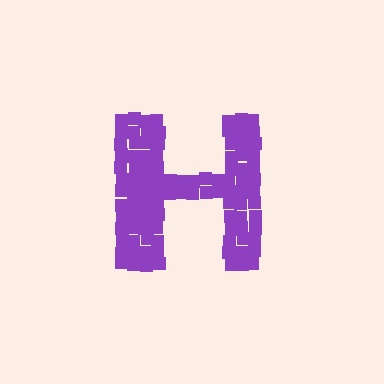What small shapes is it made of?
It is made of small squares.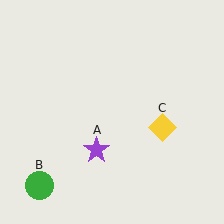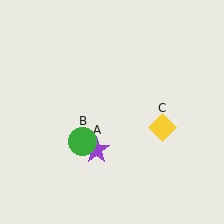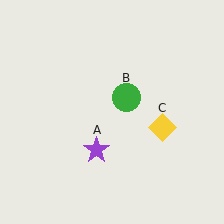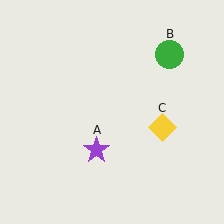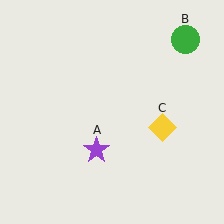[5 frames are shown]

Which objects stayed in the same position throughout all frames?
Purple star (object A) and yellow diamond (object C) remained stationary.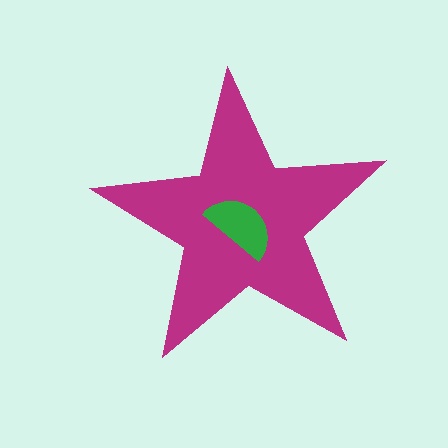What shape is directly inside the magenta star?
The green semicircle.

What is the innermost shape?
The green semicircle.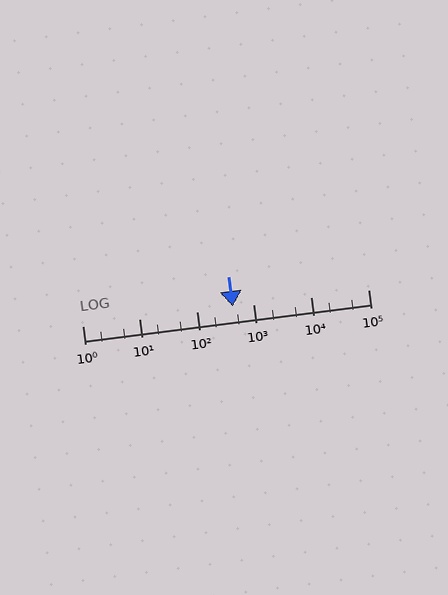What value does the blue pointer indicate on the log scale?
The pointer indicates approximately 420.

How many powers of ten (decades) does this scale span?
The scale spans 5 decades, from 1 to 100000.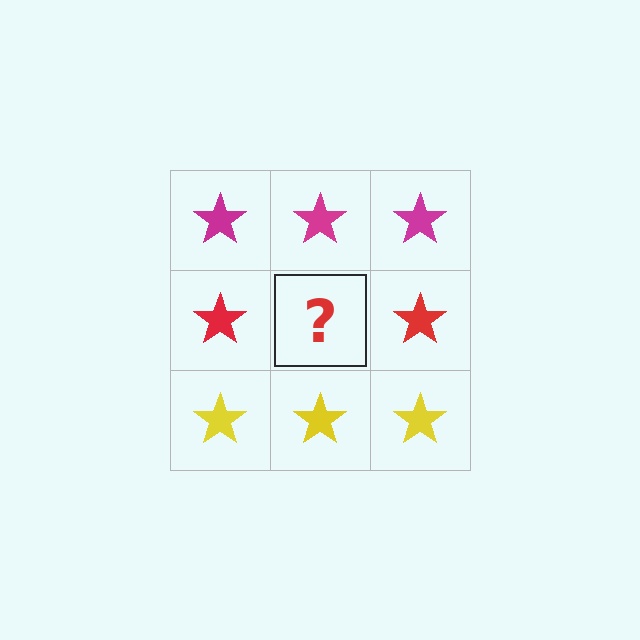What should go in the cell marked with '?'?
The missing cell should contain a red star.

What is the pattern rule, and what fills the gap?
The rule is that each row has a consistent color. The gap should be filled with a red star.